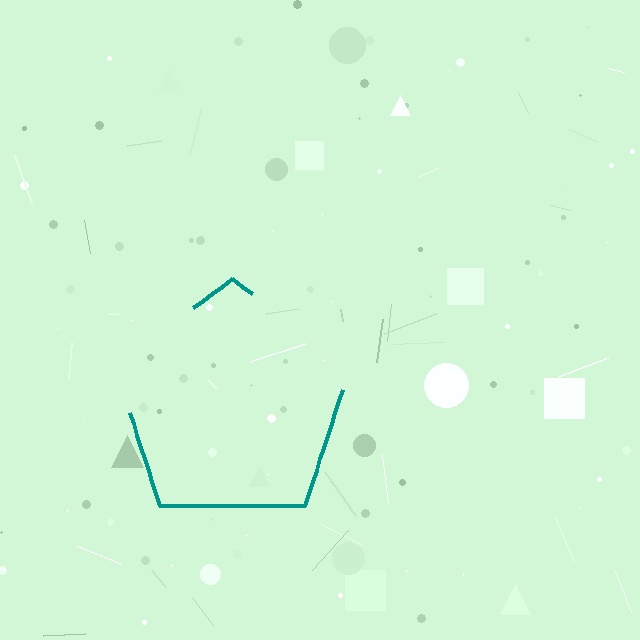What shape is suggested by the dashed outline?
The dashed outline suggests a pentagon.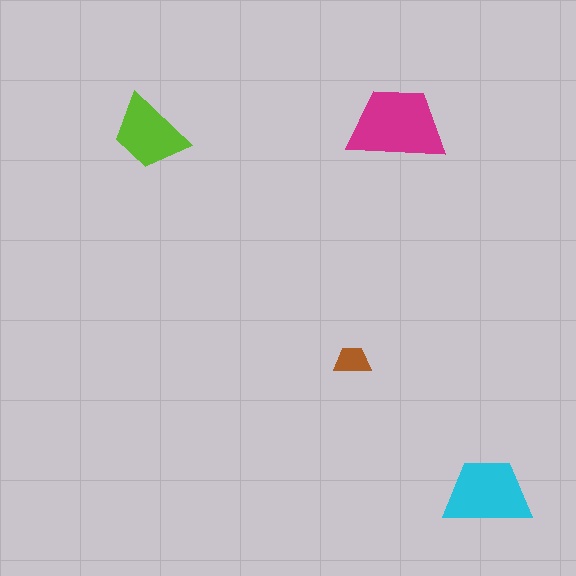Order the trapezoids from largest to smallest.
the magenta one, the cyan one, the lime one, the brown one.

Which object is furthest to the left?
The lime trapezoid is leftmost.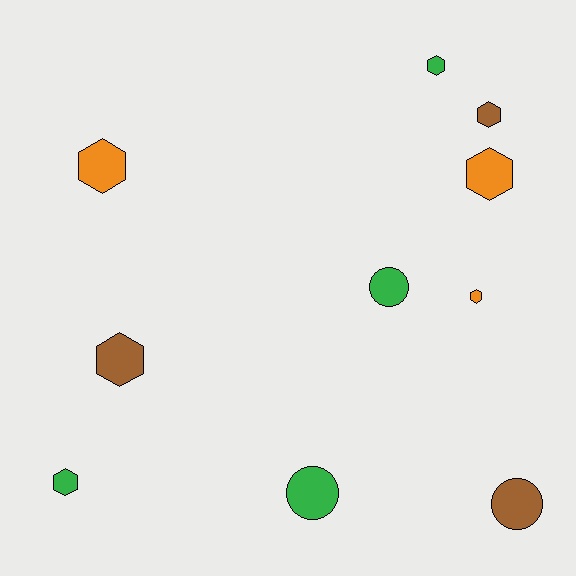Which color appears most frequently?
Green, with 4 objects.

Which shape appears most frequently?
Hexagon, with 7 objects.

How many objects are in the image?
There are 10 objects.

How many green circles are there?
There are 2 green circles.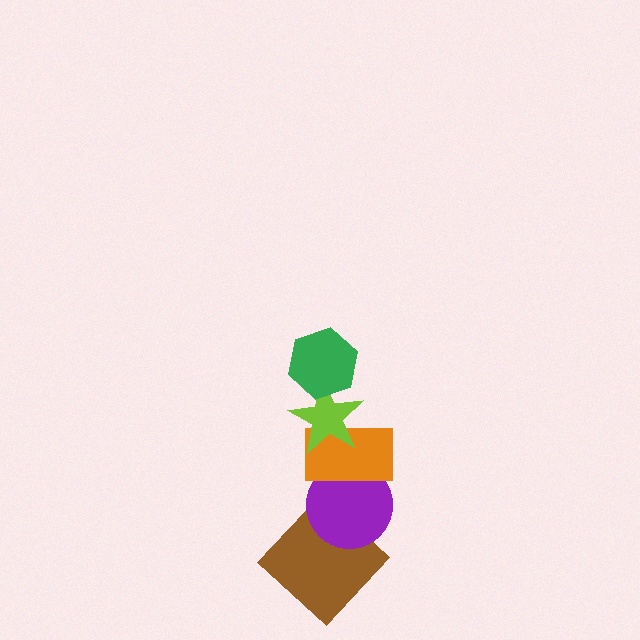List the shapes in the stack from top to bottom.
From top to bottom: the green hexagon, the lime star, the orange rectangle, the purple circle, the brown diamond.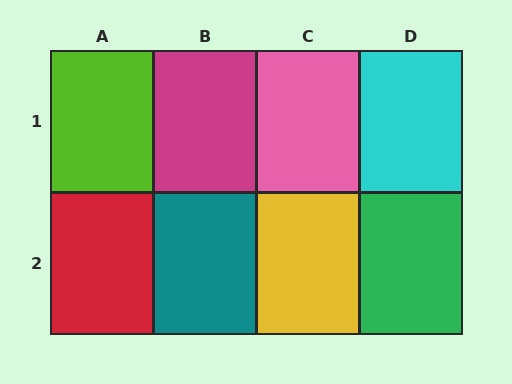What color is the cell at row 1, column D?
Cyan.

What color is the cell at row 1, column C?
Pink.